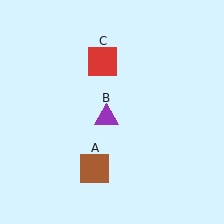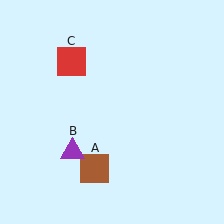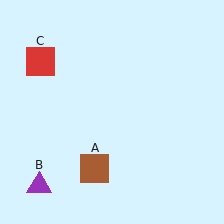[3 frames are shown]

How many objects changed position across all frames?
2 objects changed position: purple triangle (object B), red square (object C).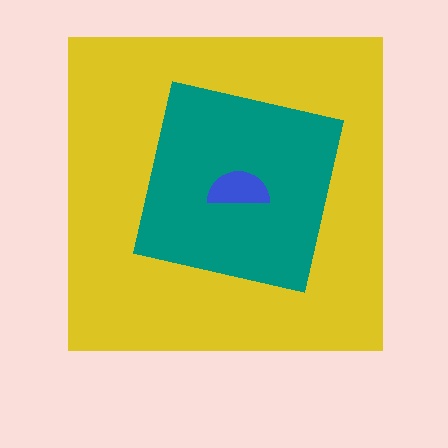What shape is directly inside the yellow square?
The teal square.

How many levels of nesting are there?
3.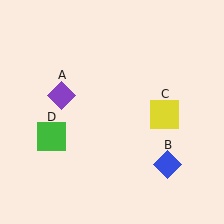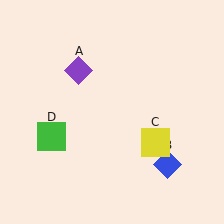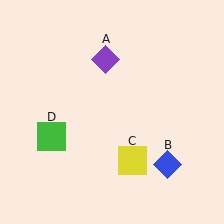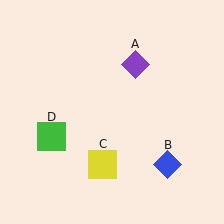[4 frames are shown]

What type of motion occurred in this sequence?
The purple diamond (object A), yellow square (object C) rotated clockwise around the center of the scene.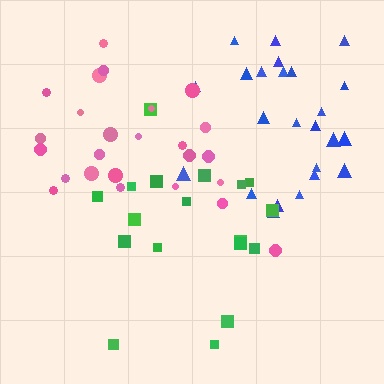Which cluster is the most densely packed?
Blue.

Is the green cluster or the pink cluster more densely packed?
Pink.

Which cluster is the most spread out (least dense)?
Green.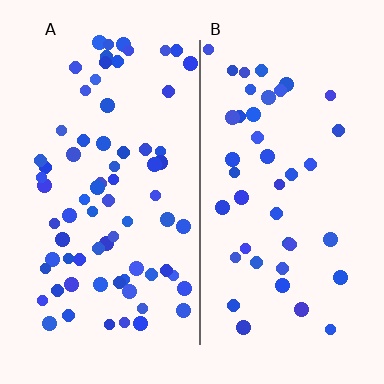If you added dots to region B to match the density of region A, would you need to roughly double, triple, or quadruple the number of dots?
Approximately double.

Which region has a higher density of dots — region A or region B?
A (the left).